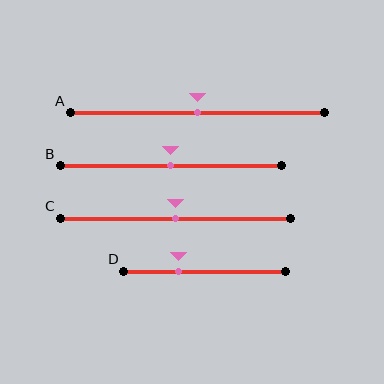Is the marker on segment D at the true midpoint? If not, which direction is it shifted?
No, the marker on segment D is shifted to the left by about 16% of the segment length.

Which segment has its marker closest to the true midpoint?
Segment A has its marker closest to the true midpoint.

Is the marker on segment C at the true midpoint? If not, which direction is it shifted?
Yes, the marker on segment C is at the true midpoint.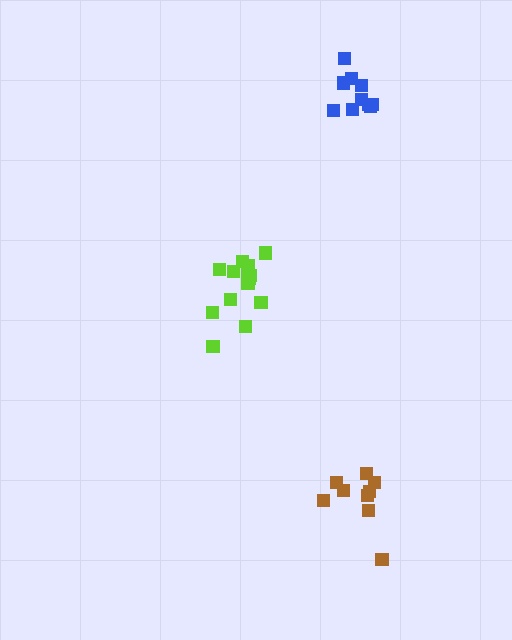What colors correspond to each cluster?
The clusters are colored: lime, brown, blue.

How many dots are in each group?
Group 1: 14 dots, Group 2: 9 dots, Group 3: 10 dots (33 total).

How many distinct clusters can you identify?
There are 3 distinct clusters.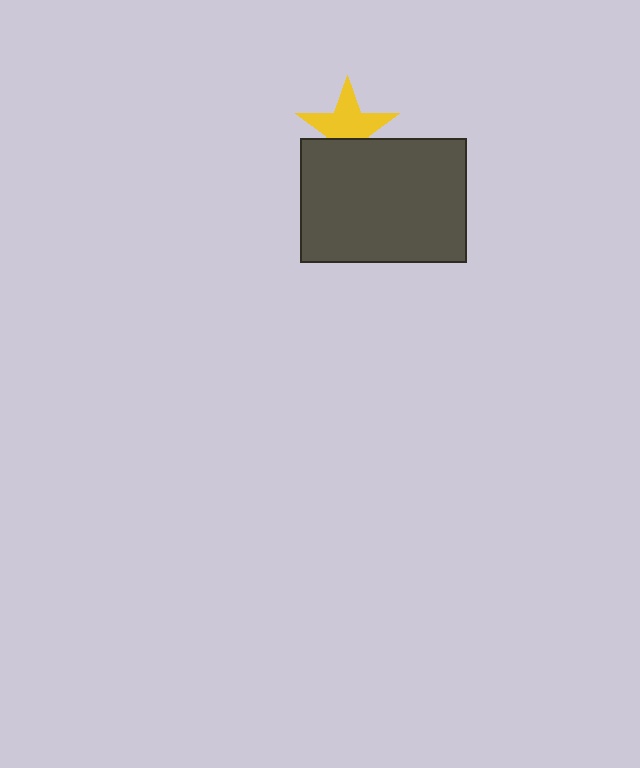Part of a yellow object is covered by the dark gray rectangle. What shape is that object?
It is a star.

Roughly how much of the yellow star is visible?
About half of it is visible (roughly 63%).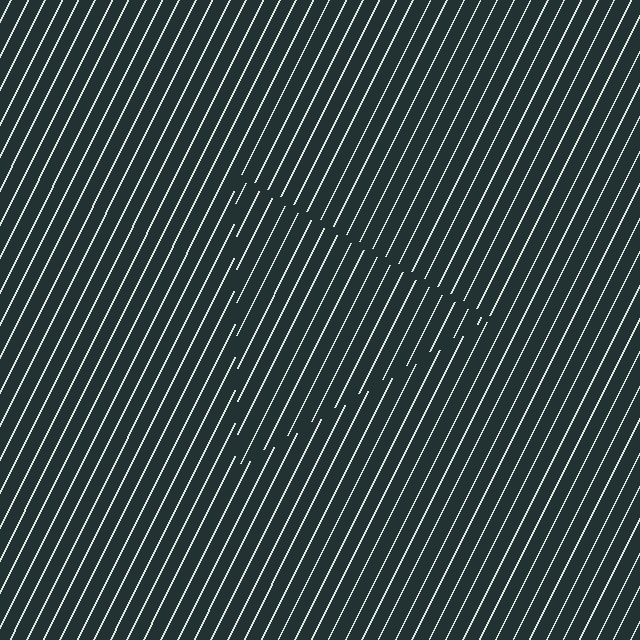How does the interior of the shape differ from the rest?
The interior of the shape contains the same grating, shifted by half a period — the contour is defined by the phase discontinuity where line-ends from the inner and outer gratings abut.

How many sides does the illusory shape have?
3 sides — the line-ends trace a triangle.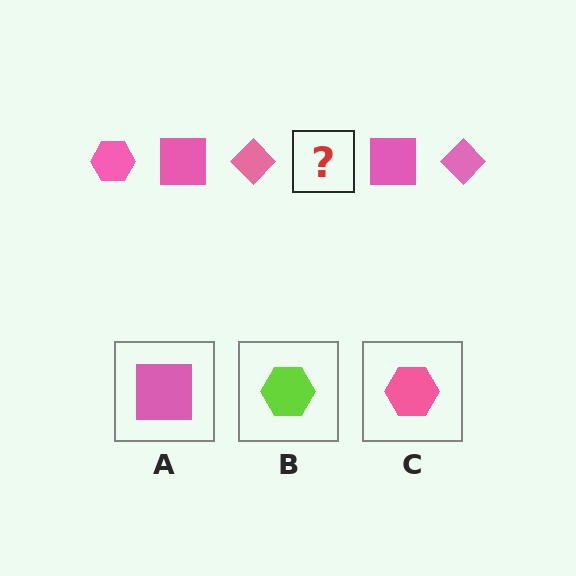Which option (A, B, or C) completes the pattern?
C.